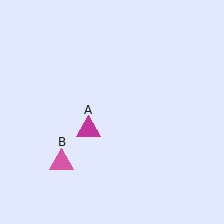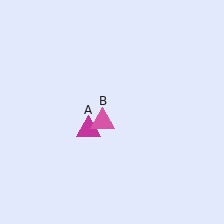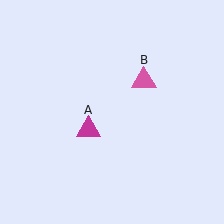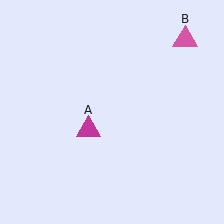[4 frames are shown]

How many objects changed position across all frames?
1 object changed position: pink triangle (object B).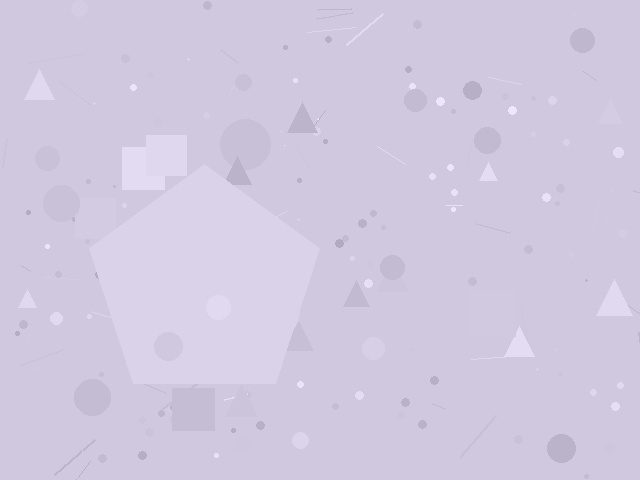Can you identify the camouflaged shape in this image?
The camouflaged shape is a pentagon.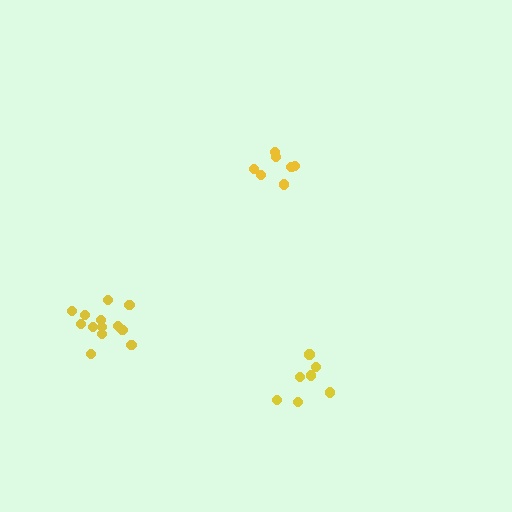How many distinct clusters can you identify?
There are 3 distinct clusters.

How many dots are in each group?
Group 1: 13 dots, Group 2: 7 dots, Group 3: 7 dots (27 total).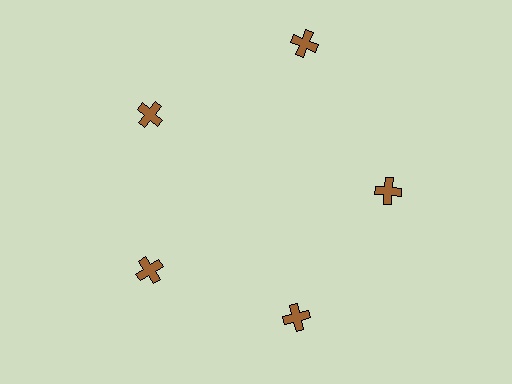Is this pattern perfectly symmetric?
No. The 5 brown crosses are arranged in a ring, but one element near the 1 o'clock position is pushed outward from the center, breaking the 5-fold rotational symmetry.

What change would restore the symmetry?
The symmetry would be restored by moving it inward, back onto the ring so that all 5 crosses sit at equal angles and equal distance from the center.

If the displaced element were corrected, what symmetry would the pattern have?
It would have 5-fold rotational symmetry — the pattern would map onto itself every 72 degrees.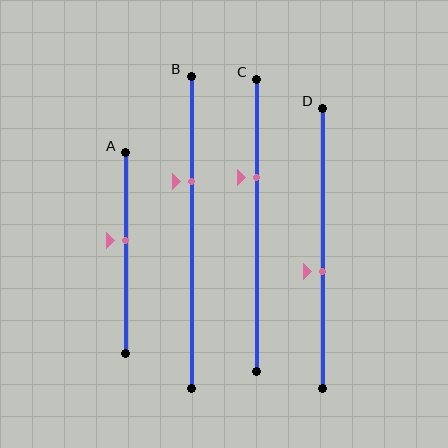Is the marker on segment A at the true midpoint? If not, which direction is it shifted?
No, the marker on segment A is shifted upward by about 6% of the segment length.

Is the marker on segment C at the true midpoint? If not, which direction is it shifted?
No, the marker on segment C is shifted upward by about 16% of the segment length.